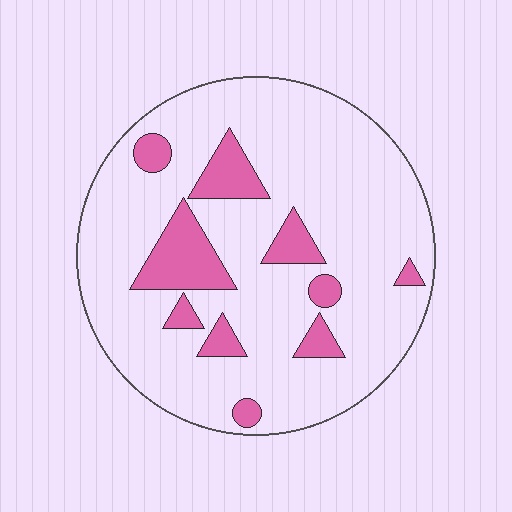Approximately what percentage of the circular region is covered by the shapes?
Approximately 15%.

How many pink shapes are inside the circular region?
10.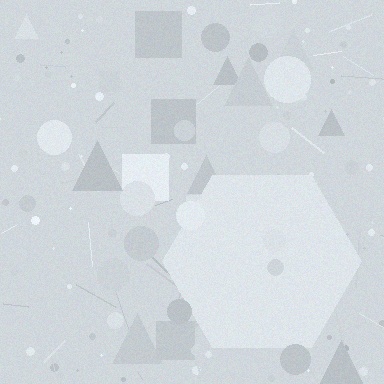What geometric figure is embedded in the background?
A hexagon is embedded in the background.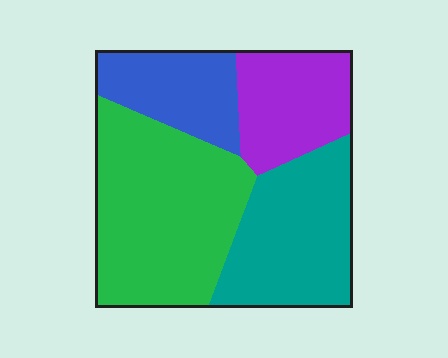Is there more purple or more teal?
Teal.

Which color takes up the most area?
Green, at roughly 40%.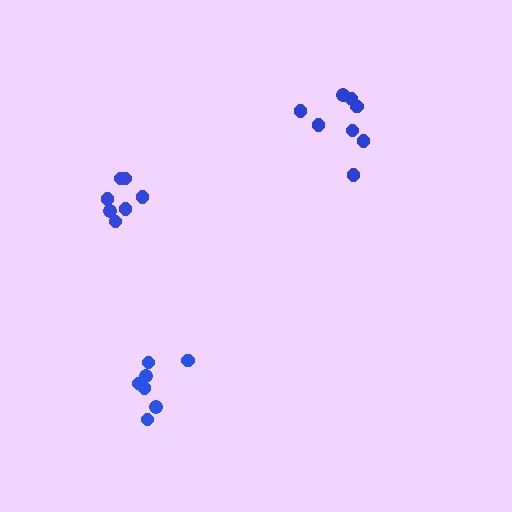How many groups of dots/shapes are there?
There are 3 groups.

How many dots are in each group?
Group 1: 7 dots, Group 2: 7 dots, Group 3: 8 dots (22 total).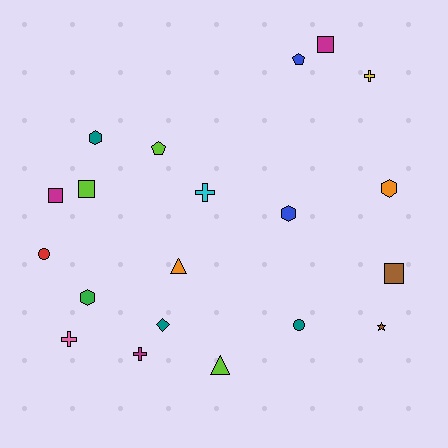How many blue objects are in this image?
There are 2 blue objects.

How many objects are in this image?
There are 20 objects.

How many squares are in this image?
There are 4 squares.